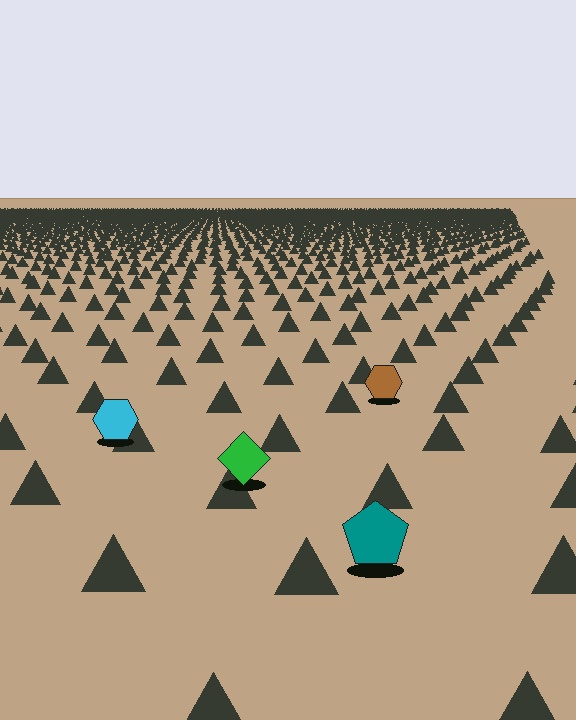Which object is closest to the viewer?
The teal pentagon is closest. The texture marks near it are larger and more spread out.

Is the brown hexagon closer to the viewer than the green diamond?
No. The green diamond is closer — you can tell from the texture gradient: the ground texture is coarser near it.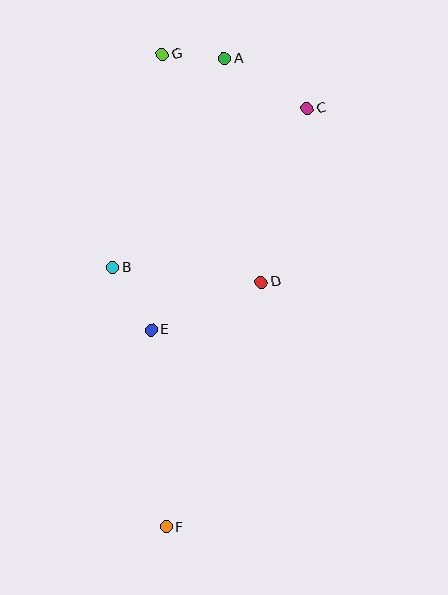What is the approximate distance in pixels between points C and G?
The distance between C and G is approximately 155 pixels.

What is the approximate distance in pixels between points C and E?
The distance between C and E is approximately 271 pixels.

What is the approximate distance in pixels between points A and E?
The distance between A and E is approximately 281 pixels.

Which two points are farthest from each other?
Points F and G are farthest from each other.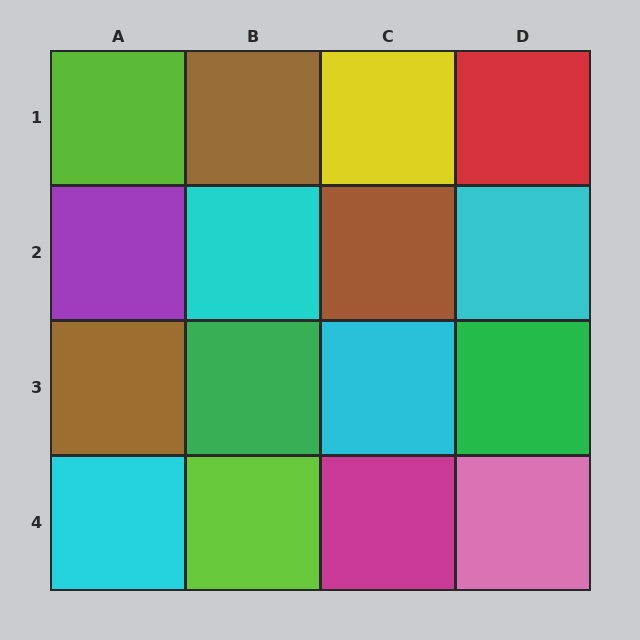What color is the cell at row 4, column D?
Pink.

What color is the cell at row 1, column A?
Lime.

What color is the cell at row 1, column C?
Yellow.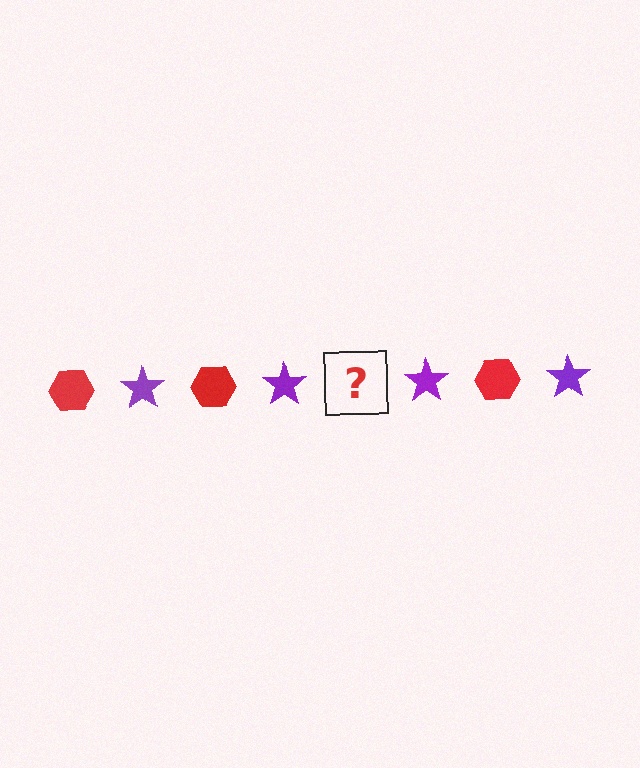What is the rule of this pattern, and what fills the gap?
The rule is that the pattern alternates between red hexagon and purple star. The gap should be filled with a red hexagon.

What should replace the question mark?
The question mark should be replaced with a red hexagon.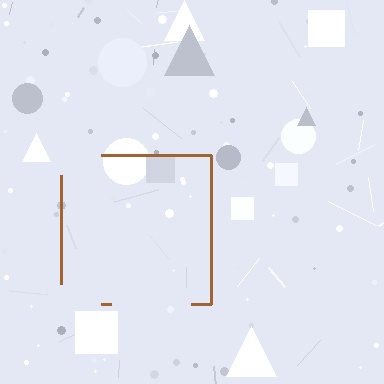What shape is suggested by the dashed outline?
The dashed outline suggests a square.